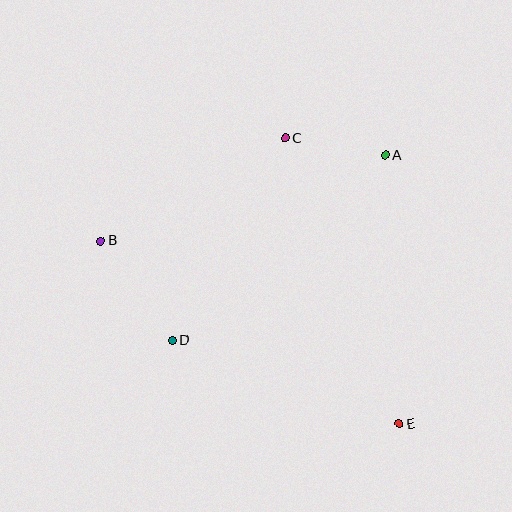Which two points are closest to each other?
Points A and C are closest to each other.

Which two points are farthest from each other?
Points B and E are farthest from each other.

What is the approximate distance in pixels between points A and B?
The distance between A and B is approximately 297 pixels.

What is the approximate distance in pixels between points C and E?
The distance between C and E is approximately 307 pixels.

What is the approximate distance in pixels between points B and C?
The distance between B and C is approximately 211 pixels.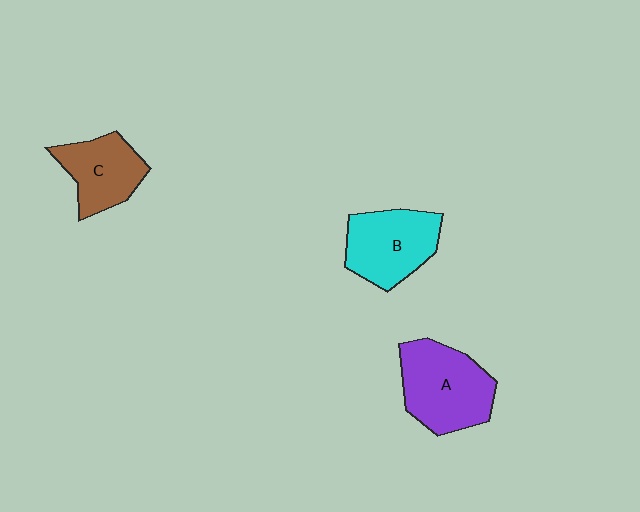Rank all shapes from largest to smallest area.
From largest to smallest: A (purple), B (cyan), C (brown).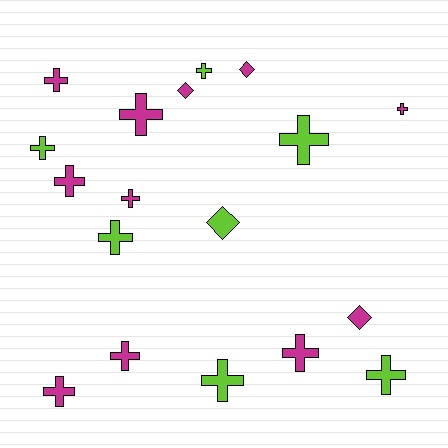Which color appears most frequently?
Magenta, with 11 objects.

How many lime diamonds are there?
There is 1 lime diamond.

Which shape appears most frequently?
Cross, with 14 objects.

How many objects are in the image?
There are 18 objects.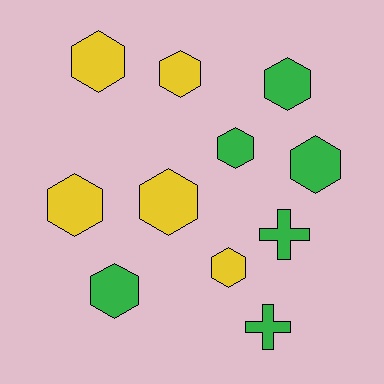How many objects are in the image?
There are 11 objects.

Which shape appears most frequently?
Hexagon, with 9 objects.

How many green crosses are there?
There are 2 green crosses.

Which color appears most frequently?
Green, with 6 objects.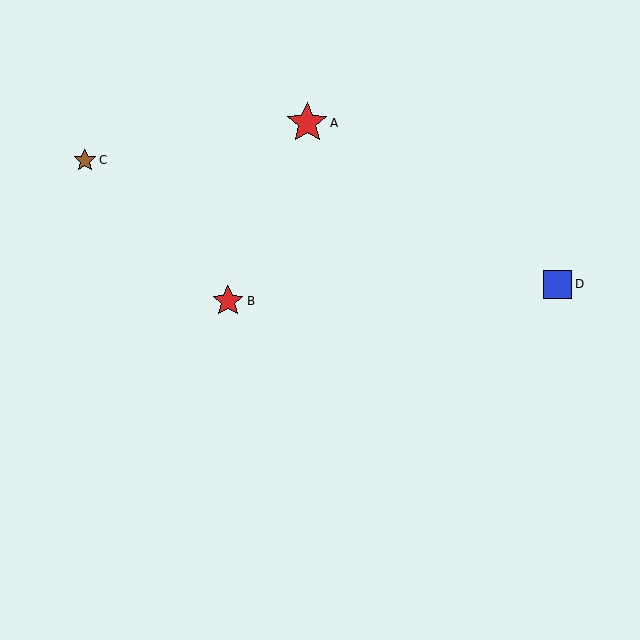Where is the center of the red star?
The center of the red star is at (228, 301).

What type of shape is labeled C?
Shape C is a brown star.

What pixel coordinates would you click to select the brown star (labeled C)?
Click at (85, 160) to select the brown star C.